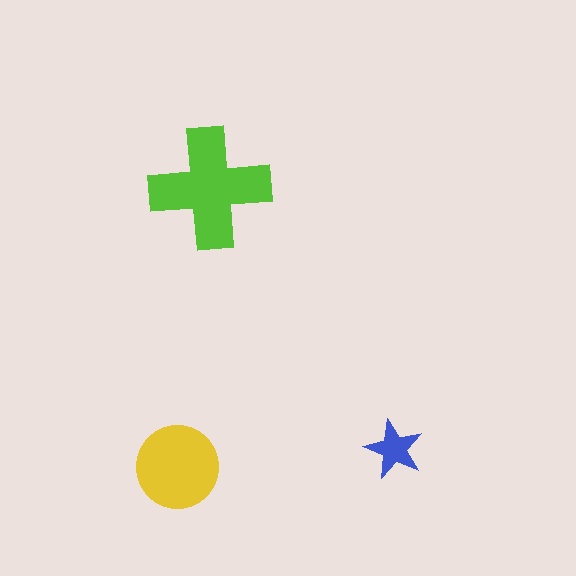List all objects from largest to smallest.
The lime cross, the yellow circle, the blue star.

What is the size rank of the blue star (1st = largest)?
3rd.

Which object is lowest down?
The yellow circle is bottommost.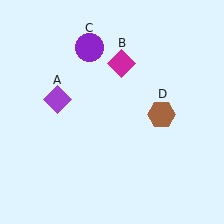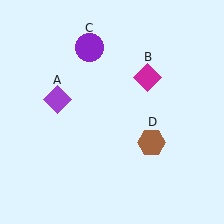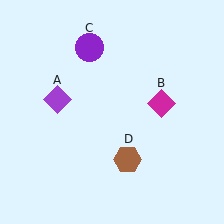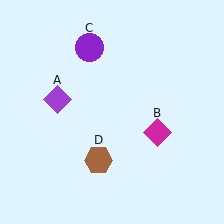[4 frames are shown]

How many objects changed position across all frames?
2 objects changed position: magenta diamond (object B), brown hexagon (object D).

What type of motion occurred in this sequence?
The magenta diamond (object B), brown hexagon (object D) rotated clockwise around the center of the scene.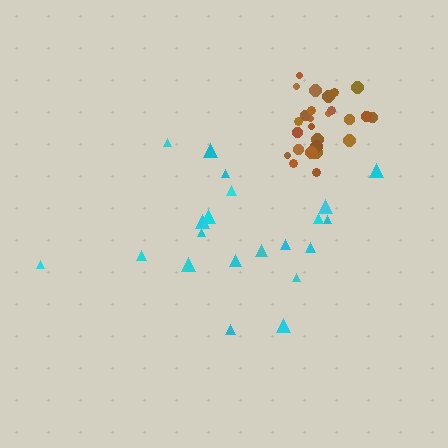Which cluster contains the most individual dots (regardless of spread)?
Brown (26).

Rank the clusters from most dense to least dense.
brown, cyan.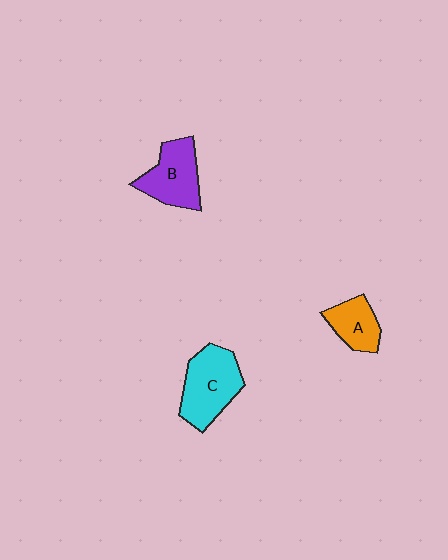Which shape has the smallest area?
Shape A (orange).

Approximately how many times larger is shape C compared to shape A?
Approximately 1.7 times.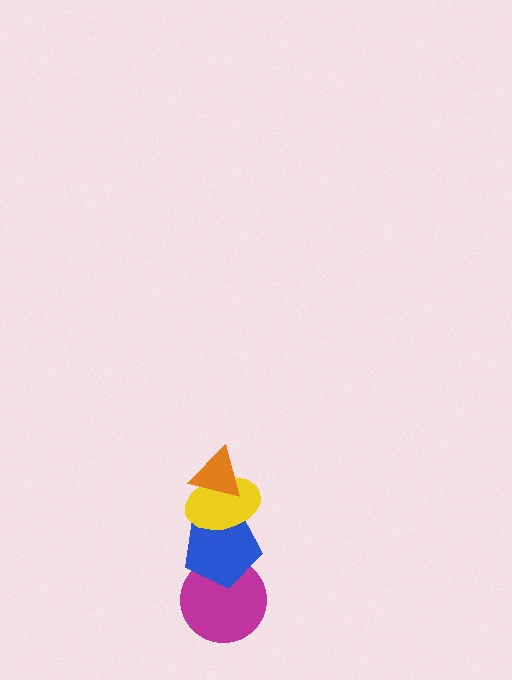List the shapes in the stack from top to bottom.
From top to bottom: the orange triangle, the yellow ellipse, the blue pentagon, the magenta circle.